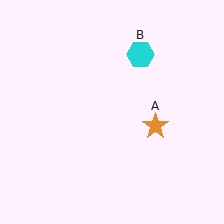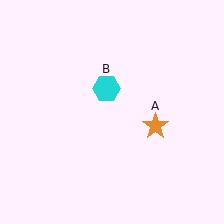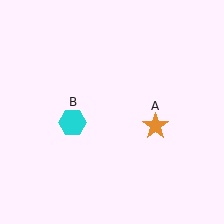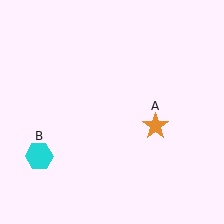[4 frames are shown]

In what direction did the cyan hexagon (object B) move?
The cyan hexagon (object B) moved down and to the left.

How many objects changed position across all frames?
1 object changed position: cyan hexagon (object B).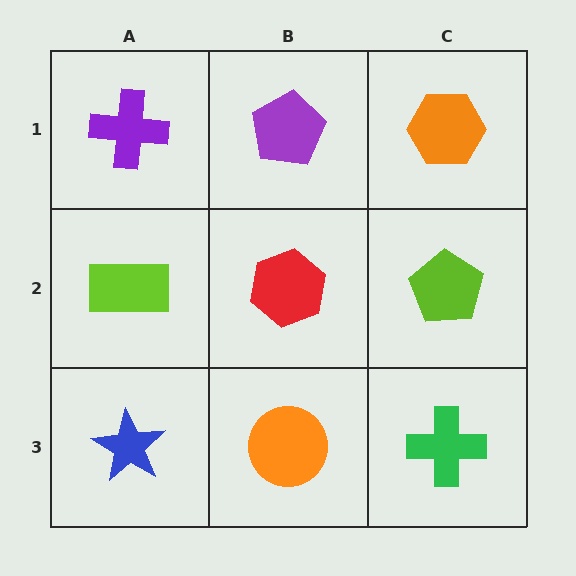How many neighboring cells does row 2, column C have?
3.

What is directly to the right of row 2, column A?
A red hexagon.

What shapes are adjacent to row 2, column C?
An orange hexagon (row 1, column C), a green cross (row 3, column C), a red hexagon (row 2, column B).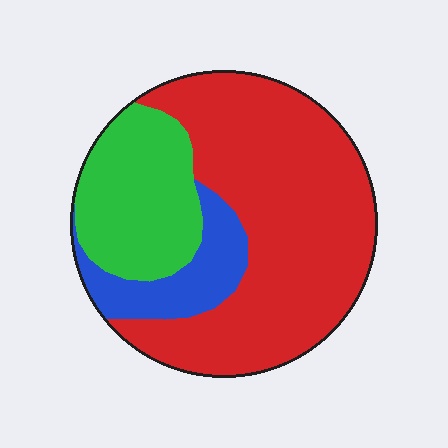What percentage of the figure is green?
Green takes up about one quarter (1/4) of the figure.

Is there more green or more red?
Red.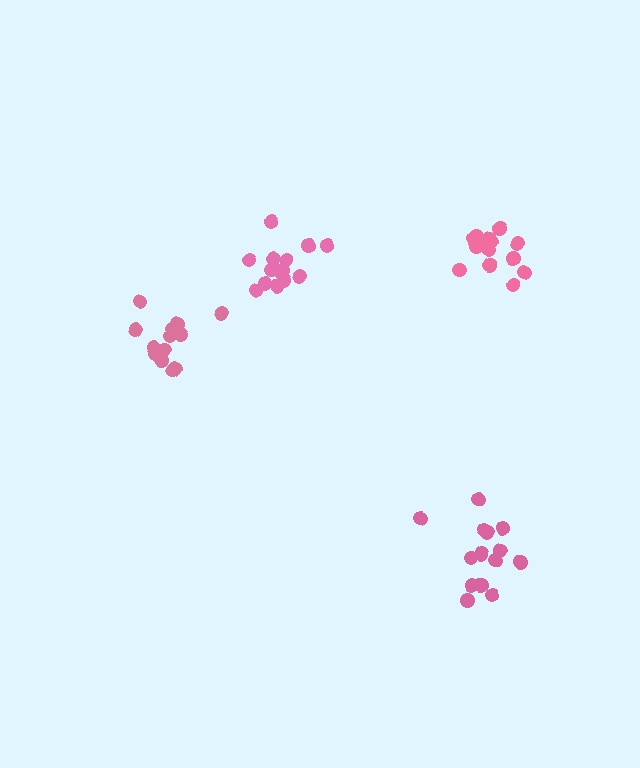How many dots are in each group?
Group 1: 15 dots, Group 2: 14 dots, Group 3: 14 dots, Group 4: 14 dots (57 total).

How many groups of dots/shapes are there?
There are 4 groups.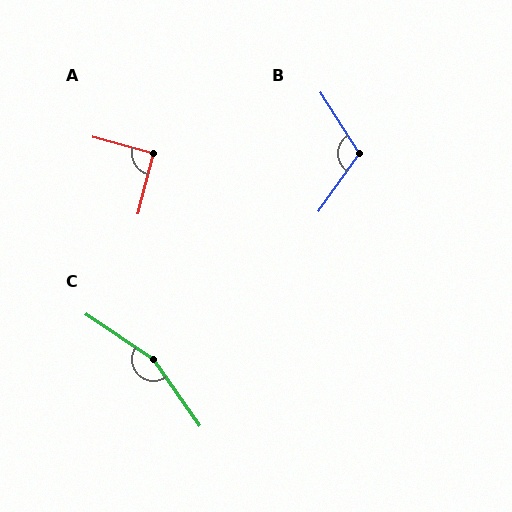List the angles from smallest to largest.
A (91°), B (112°), C (159°).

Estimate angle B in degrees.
Approximately 112 degrees.